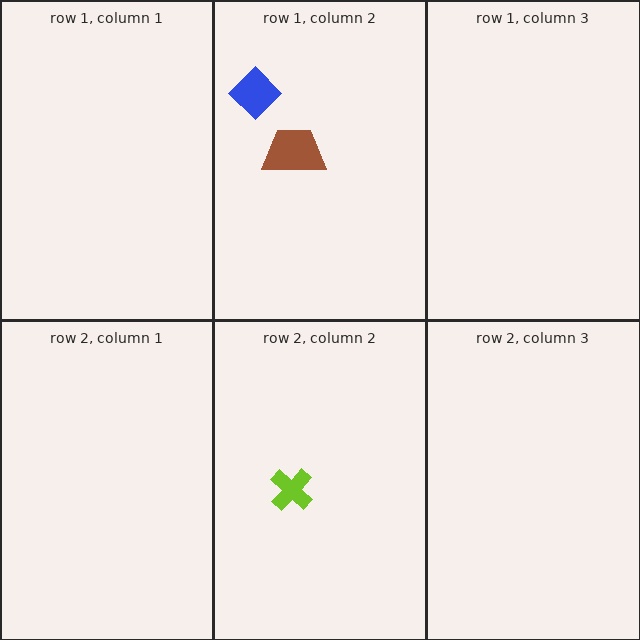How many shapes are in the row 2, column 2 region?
1.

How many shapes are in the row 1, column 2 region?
2.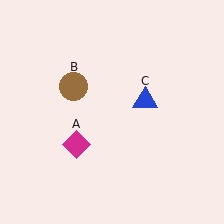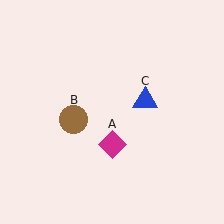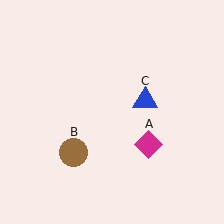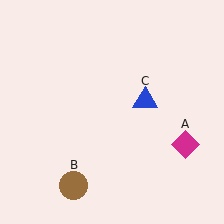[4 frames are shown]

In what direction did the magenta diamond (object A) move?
The magenta diamond (object A) moved right.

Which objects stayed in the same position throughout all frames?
Blue triangle (object C) remained stationary.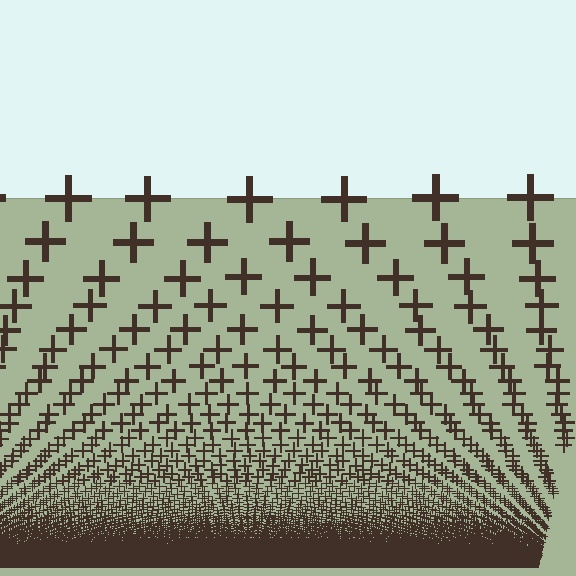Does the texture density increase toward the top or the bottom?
Density increases toward the bottom.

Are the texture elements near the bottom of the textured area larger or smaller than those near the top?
Smaller. The gradient is inverted — elements near the bottom are smaller and denser.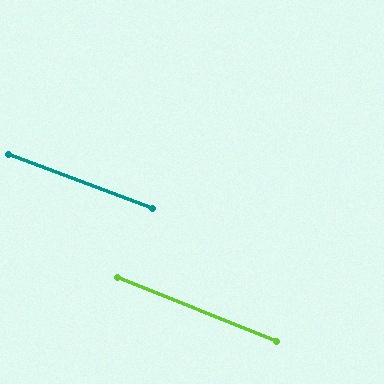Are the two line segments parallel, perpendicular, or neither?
Parallel — their directions differ by only 1.5°.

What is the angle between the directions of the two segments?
Approximately 1 degree.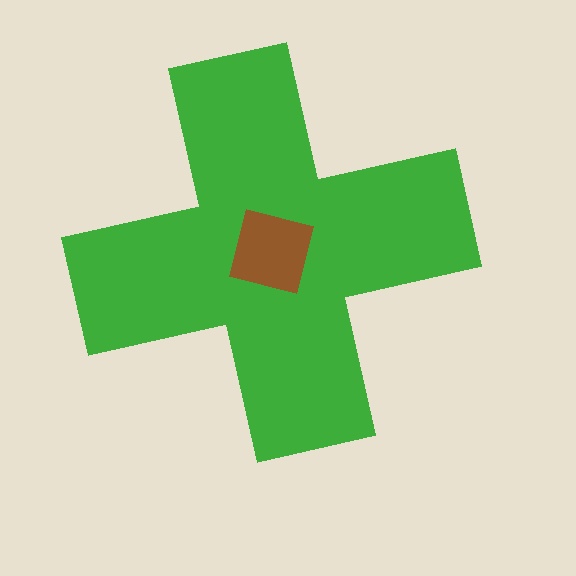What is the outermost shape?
The green cross.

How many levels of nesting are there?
2.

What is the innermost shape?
The brown square.